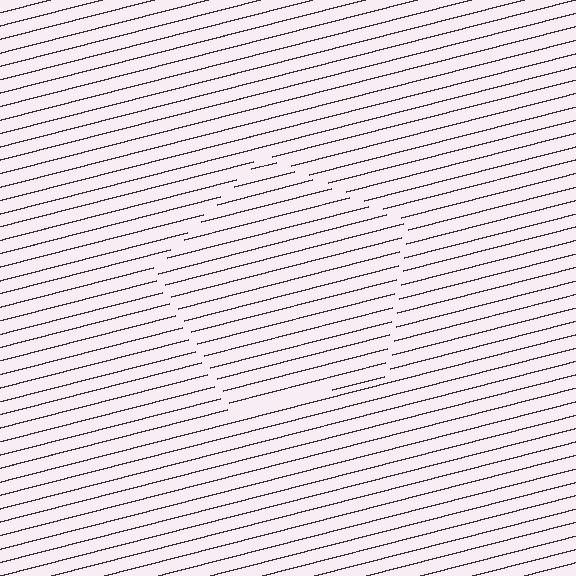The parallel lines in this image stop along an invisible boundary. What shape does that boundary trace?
An illusory pentagon. The interior of the shape contains the same grating, shifted by half a period — the contour is defined by the phase discontinuity where line-ends from the inner and outer gratings abut.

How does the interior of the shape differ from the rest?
The interior of the shape contains the same grating, shifted by half a period — the contour is defined by the phase discontinuity where line-ends from the inner and outer gratings abut.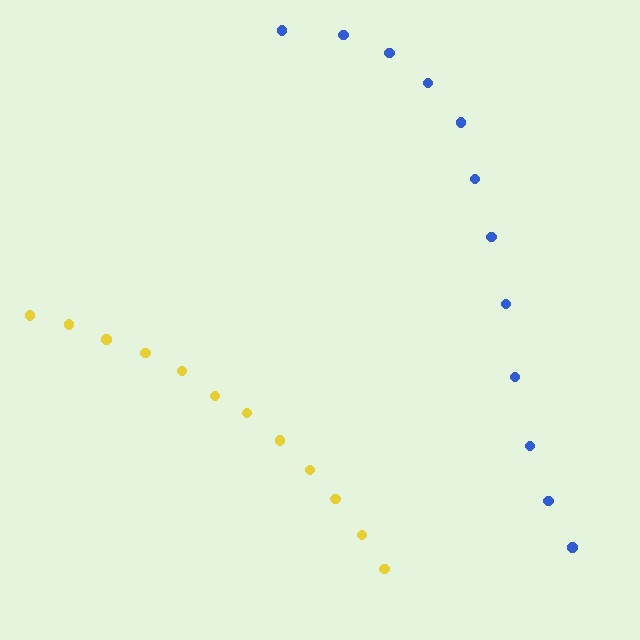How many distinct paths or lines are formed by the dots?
There are 2 distinct paths.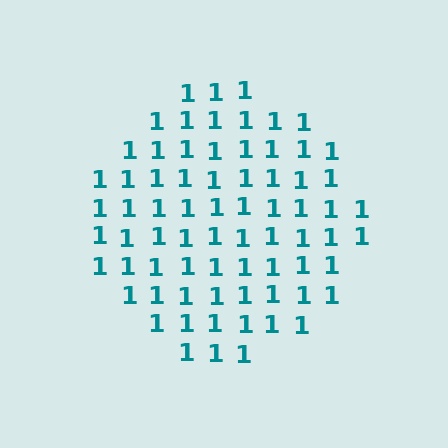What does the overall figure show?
The overall figure shows a circle.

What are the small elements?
The small elements are digit 1's.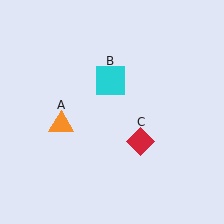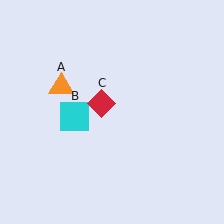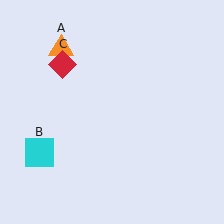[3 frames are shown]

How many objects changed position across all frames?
3 objects changed position: orange triangle (object A), cyan square (object B), red diamond (object C).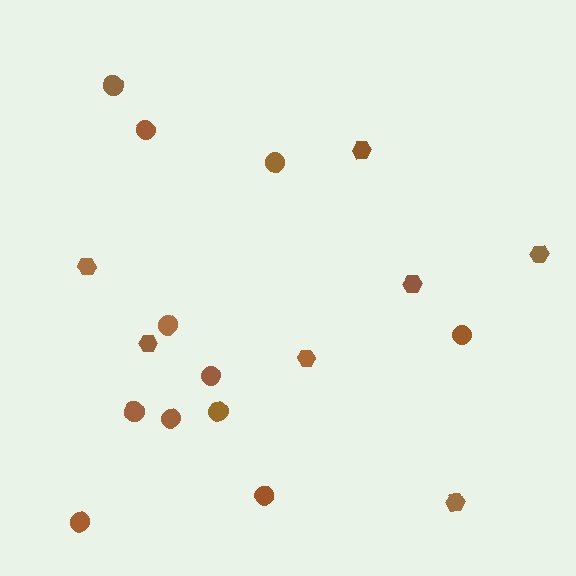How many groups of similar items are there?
There are 2 groups: one group of circles (11) and one group of hexagons (7).